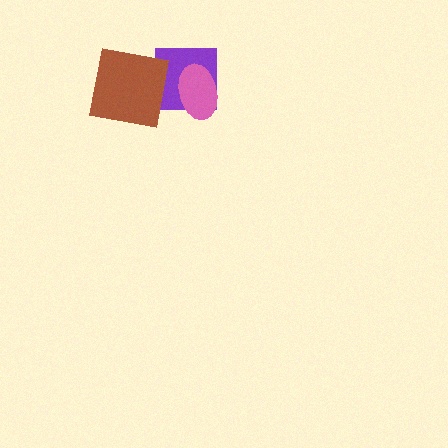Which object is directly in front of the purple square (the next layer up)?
The brown square is directly in front of the purple square.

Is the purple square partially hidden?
Yes, it is partially covered by another shape.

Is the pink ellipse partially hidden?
No, no other shape covers it.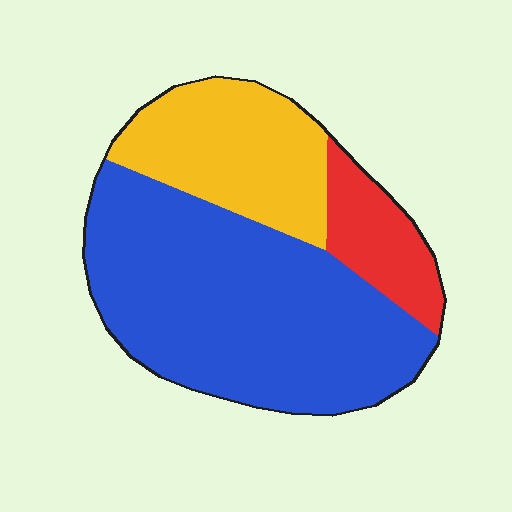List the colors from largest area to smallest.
From largest to smallest: blue, yellow, red.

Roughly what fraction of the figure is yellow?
Yellow takes up about one quarter (1/4) of the figure.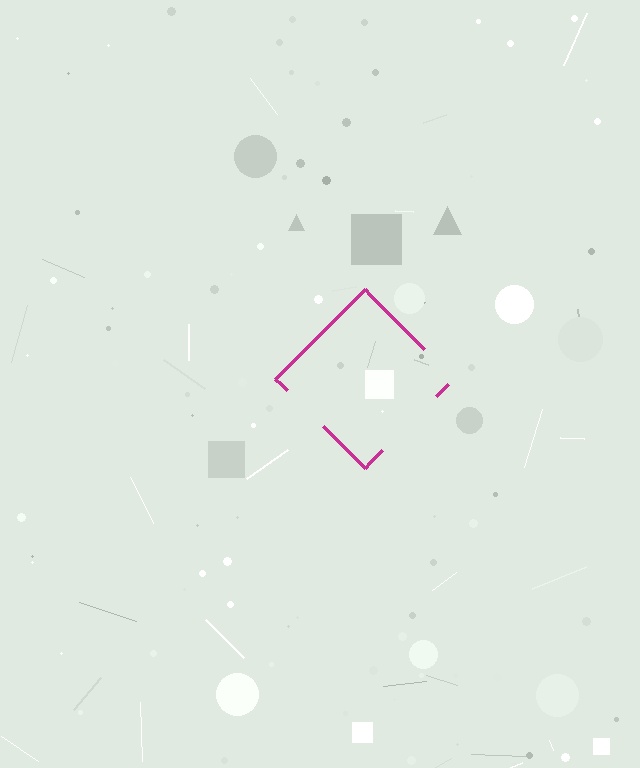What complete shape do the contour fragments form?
The contour fragments form a diamond.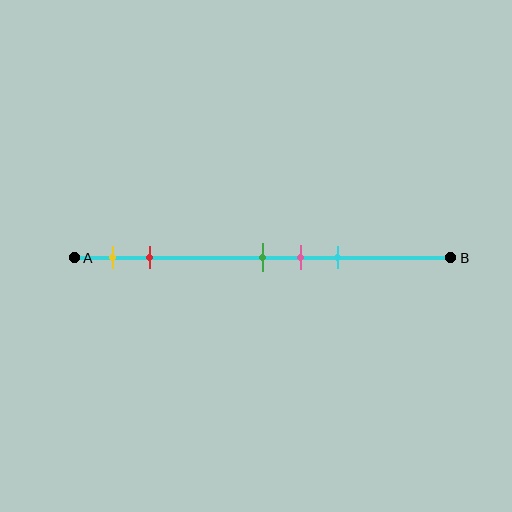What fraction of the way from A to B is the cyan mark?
The cyan mark is approximately 70% (0.7) of the way from A to B.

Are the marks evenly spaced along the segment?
No, the marks are not evenly spaced.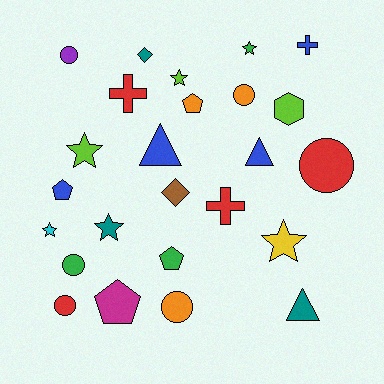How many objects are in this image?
There are 25 objects.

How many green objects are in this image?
There are 3 green objects.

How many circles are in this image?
There are 6 circles.